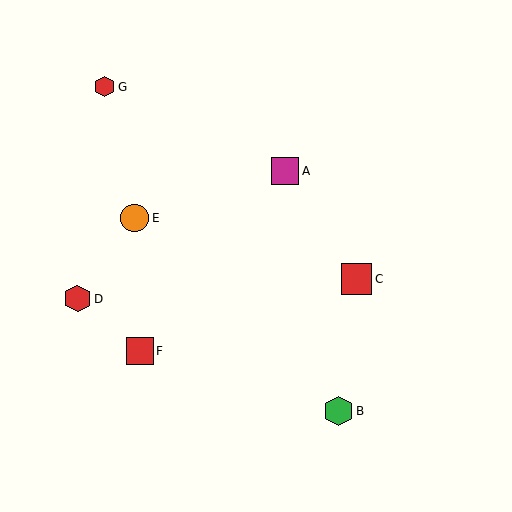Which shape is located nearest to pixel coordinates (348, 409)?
The green hexagon (labeled B) at (338, 411) is nearest to that location.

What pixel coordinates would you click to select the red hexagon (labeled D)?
Click at (77, 299) to select the red hexagon D.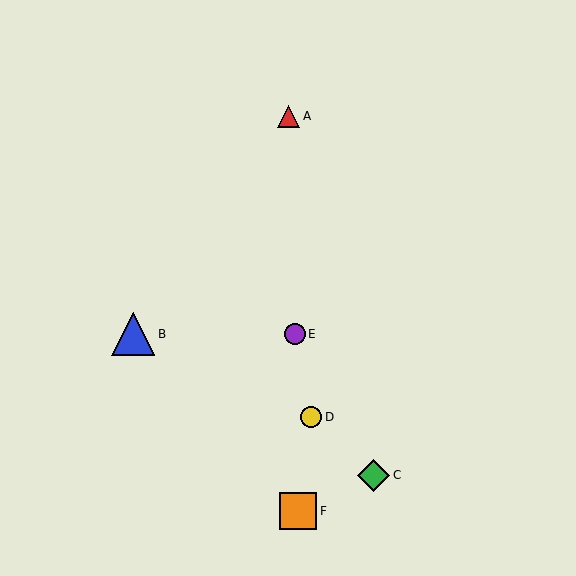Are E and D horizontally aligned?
No, E is at y≈334 and D is at y≈417.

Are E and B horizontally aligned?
Yes, both are at y≈334.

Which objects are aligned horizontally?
Objects B, E are aligned horizontally.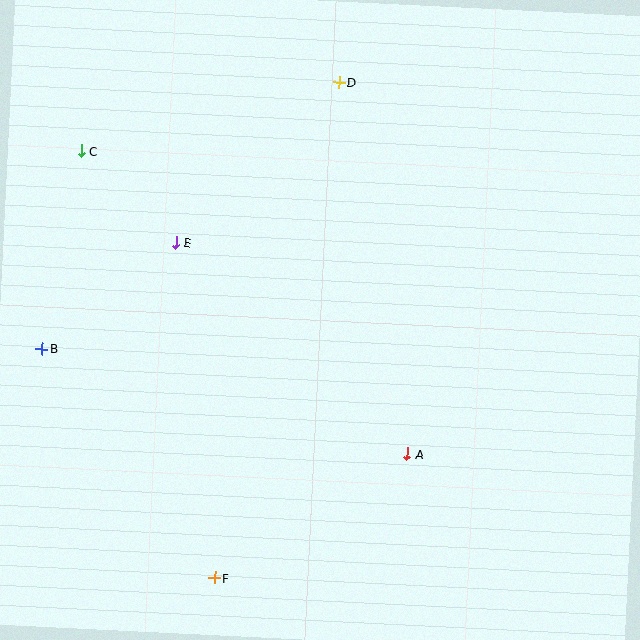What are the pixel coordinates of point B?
Point B is at (42, 349).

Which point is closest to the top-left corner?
Point C is closest to the top-left corner.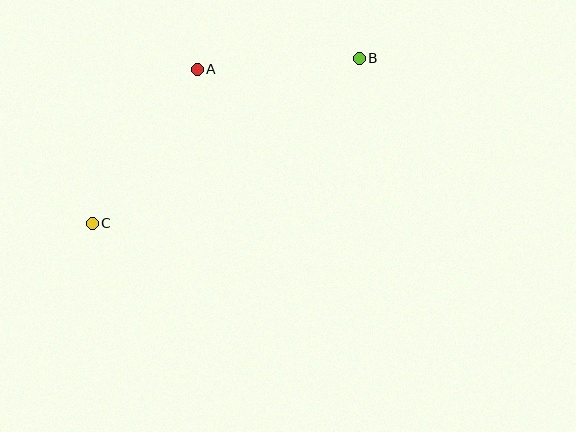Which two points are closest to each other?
Points A and B are closest to each other.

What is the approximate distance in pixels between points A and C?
The distance between A and C is approximately 187 pixels.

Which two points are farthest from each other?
Points B and C are farthest from each other.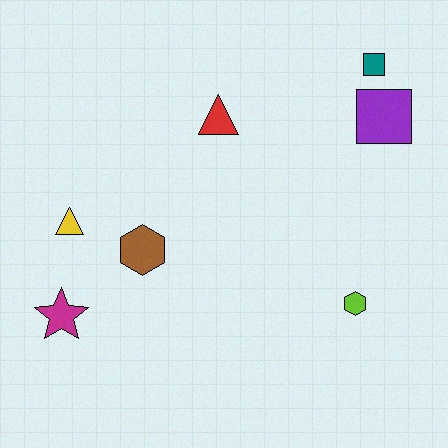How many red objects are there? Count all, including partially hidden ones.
There is 1 red object.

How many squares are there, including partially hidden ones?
There are 2 squares.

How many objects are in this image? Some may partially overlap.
There are 7 objects.